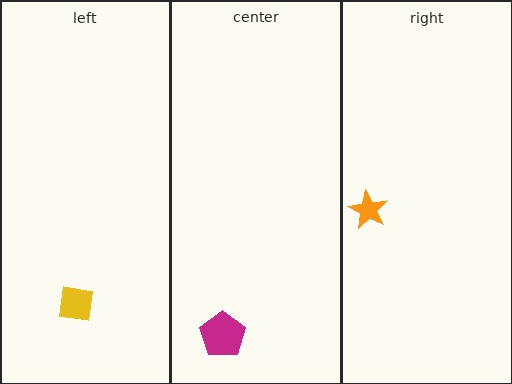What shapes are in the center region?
The magenta pentagon.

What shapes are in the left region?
The yellow square.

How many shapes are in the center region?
1.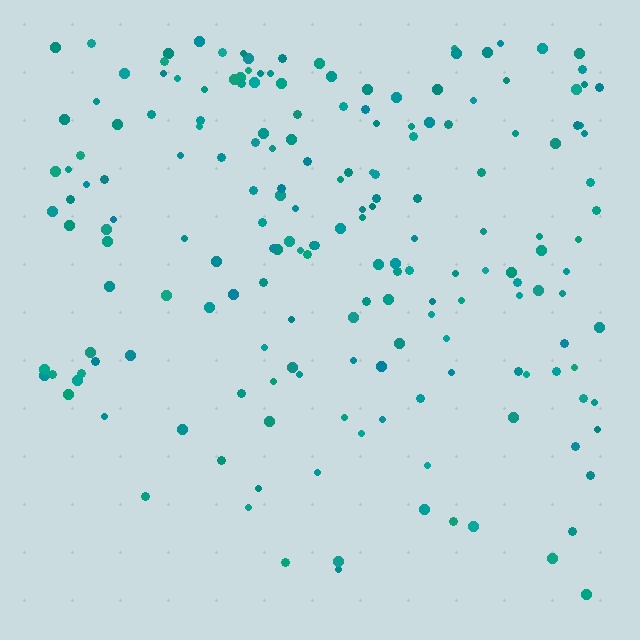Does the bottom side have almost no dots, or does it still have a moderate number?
Still a moderate number, just noticeably fewer than the top.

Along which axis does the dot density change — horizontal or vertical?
Vertical.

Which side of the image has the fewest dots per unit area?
The bottom.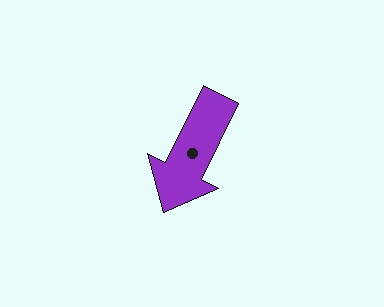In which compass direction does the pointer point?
Southwest.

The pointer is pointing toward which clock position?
Roughly 7 o'clock.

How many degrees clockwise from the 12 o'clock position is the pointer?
Approximately 206 degrees.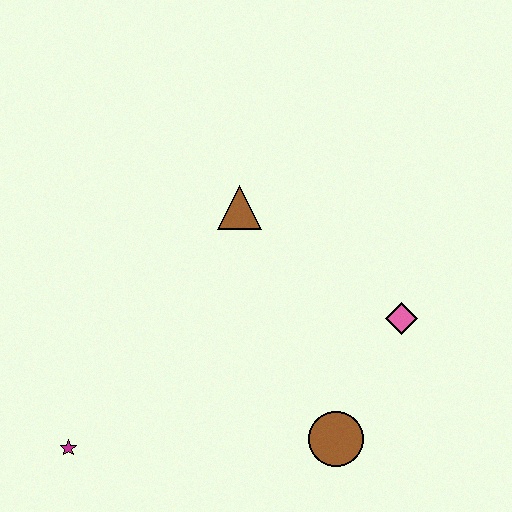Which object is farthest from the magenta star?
The pink diamond is farthest from the magenta star.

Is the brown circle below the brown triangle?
Yes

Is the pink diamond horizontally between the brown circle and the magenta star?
No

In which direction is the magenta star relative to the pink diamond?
The magenta star is to the left of the pink diamond.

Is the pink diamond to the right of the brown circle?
Yes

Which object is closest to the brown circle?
The pink diamond is closest to the brown circle.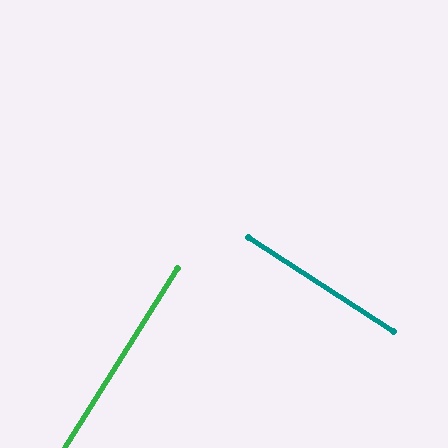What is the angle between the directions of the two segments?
Approximately 89 degrees.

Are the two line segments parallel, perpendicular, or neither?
Perpendicular — they meet at approximately 89°.